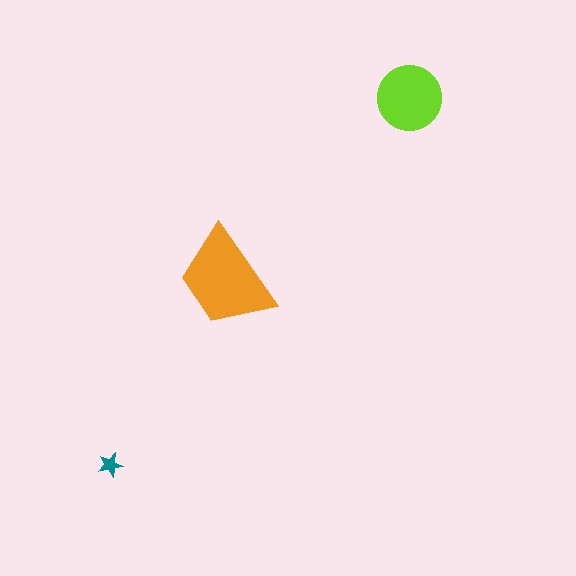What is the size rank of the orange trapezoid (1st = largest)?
1st.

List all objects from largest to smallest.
The orange trapezoid, the lime circle, the teal star.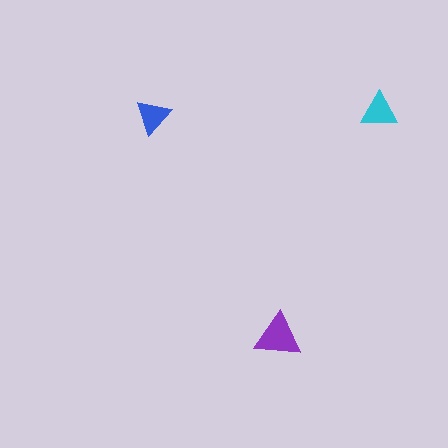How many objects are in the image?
There are 3 objects in the image.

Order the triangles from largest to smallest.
the purple one, the cyan one, the blue one.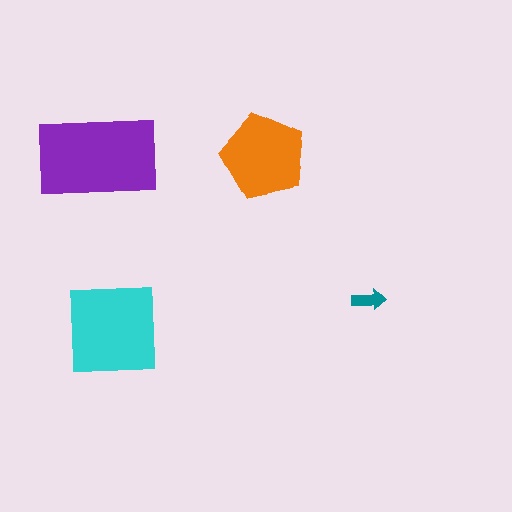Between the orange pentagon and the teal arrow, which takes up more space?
The orange pentagon.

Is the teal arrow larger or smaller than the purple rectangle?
Smaller.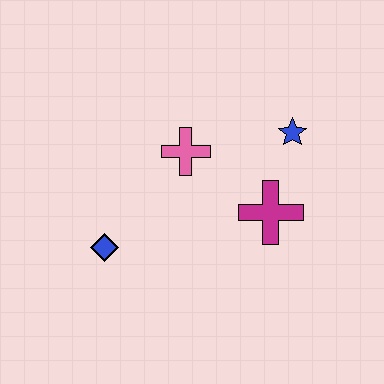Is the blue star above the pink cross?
Yes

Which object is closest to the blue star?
The magenta cross is closest to the blue star.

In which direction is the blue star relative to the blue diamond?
The blue star is to the right of the blue diamond.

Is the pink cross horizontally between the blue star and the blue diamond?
Yes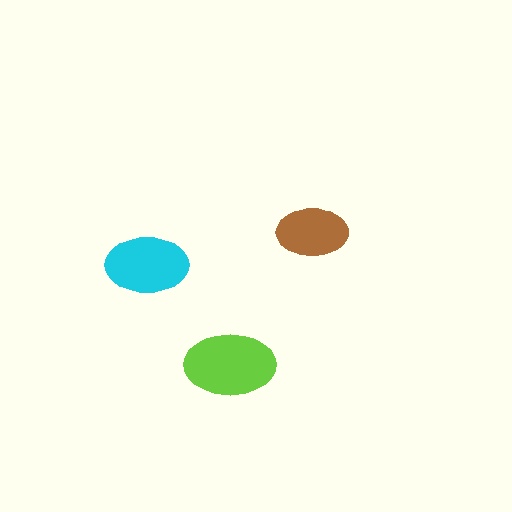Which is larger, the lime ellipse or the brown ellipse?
The lime one.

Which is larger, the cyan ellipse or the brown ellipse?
The cyan one.